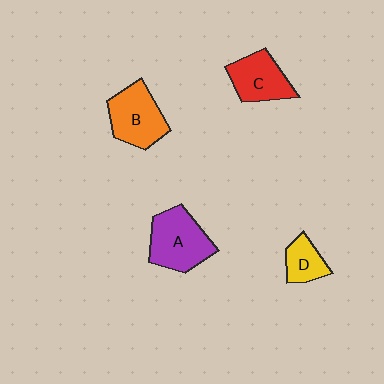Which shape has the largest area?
Shape A (purple).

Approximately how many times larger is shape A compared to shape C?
Approximately 1.3 times.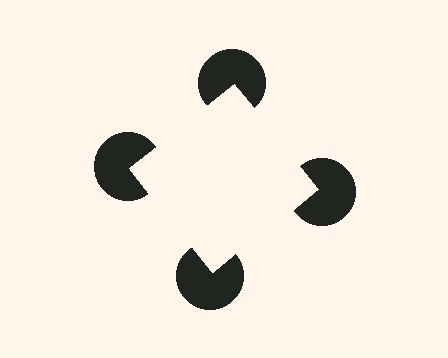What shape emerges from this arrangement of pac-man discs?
An illusory square — its edges are inferred from the aligned wedge cuts in the pac-man discs, not physically drawn.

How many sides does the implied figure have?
4 sides.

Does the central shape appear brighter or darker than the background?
It typically appears slightly brighter than the background, even though no actual brightness change is drawn.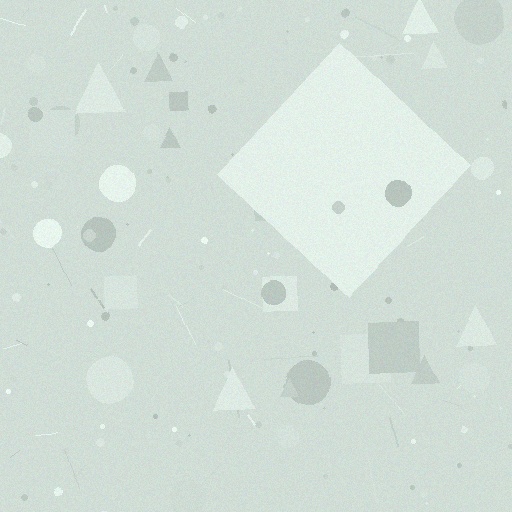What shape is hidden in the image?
A diamond is hidden in the image.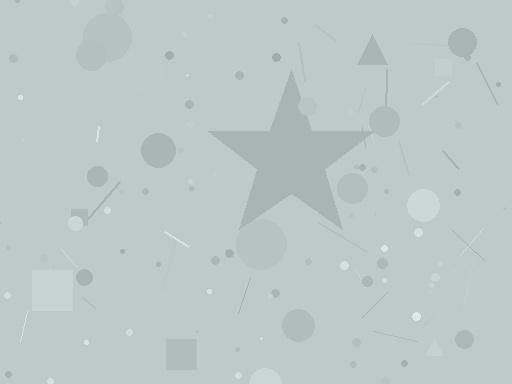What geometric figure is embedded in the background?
A star is embedded in the background.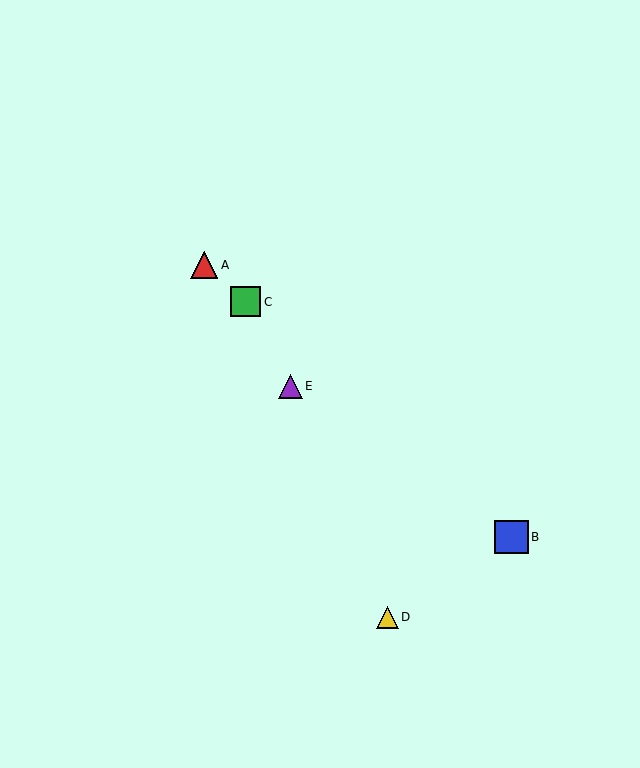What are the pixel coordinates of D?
Object D is at (387, 617).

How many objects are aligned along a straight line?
3 objects (A, B, C) are aligned along a straight line.